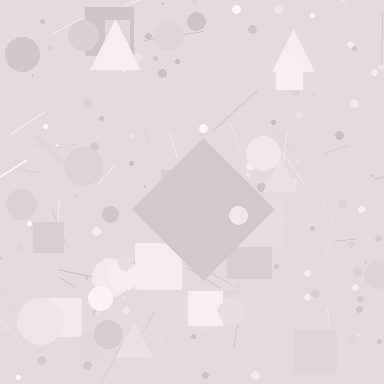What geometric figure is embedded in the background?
A diamond is embedded in the background.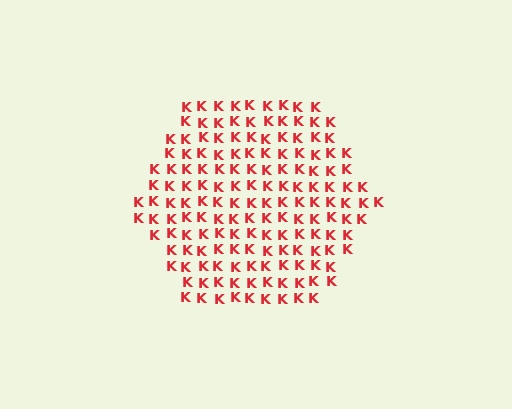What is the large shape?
The large shape is a hexagon.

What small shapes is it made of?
It is made of small letter K's.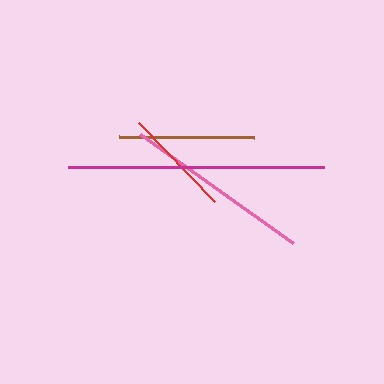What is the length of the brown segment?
The brown segment is approximately 135 pixels long.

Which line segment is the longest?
The magenta line is the longest at approximately 255 pixels.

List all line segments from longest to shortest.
From longest to shortest: magenta, pink, brown, red.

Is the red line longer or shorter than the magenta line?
The magenta line is longer than the red line.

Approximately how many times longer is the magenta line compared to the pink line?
The magenta line is approximately 1.4 times the length of the pink line.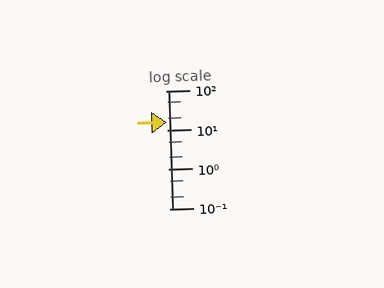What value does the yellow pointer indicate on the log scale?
The pointer indicates approximately 16.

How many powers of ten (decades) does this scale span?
The scale spans 3 decades, from 0.1 to 100.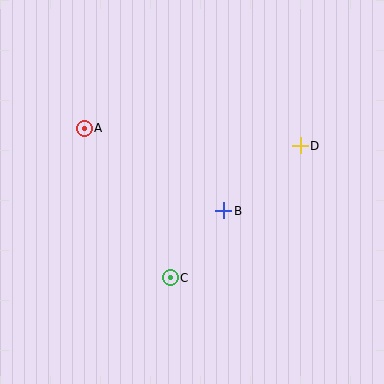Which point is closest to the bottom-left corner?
Point C is closest to the bottom-left corner.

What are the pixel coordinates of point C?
Point C is at (170, 278).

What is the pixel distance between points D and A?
The distance between D and A is 216 pixels.